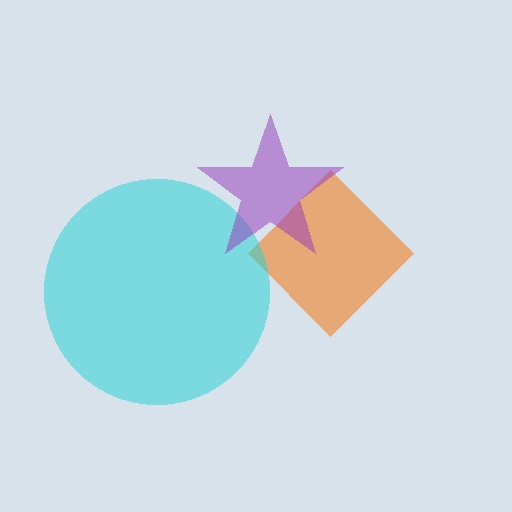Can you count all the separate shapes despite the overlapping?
Yes, there are 3 separate shapes.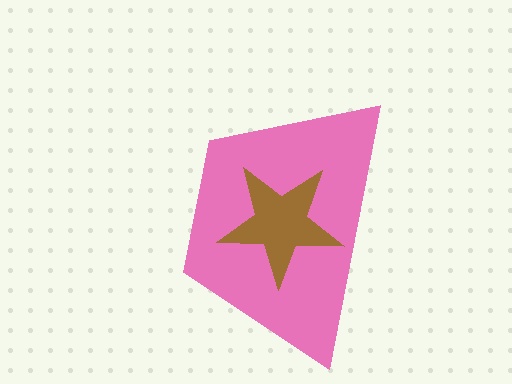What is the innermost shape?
The brown star.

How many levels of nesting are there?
2.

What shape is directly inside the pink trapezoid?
The brown star.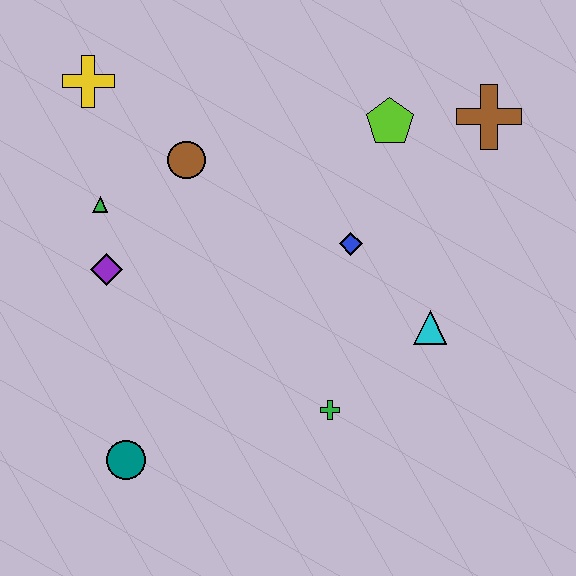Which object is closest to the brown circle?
The green triangle is closest to the brown circle.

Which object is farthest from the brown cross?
The teal circle is farthest from the brown cross.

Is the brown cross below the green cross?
No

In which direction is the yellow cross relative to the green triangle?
The yellow cross is above the green triangle.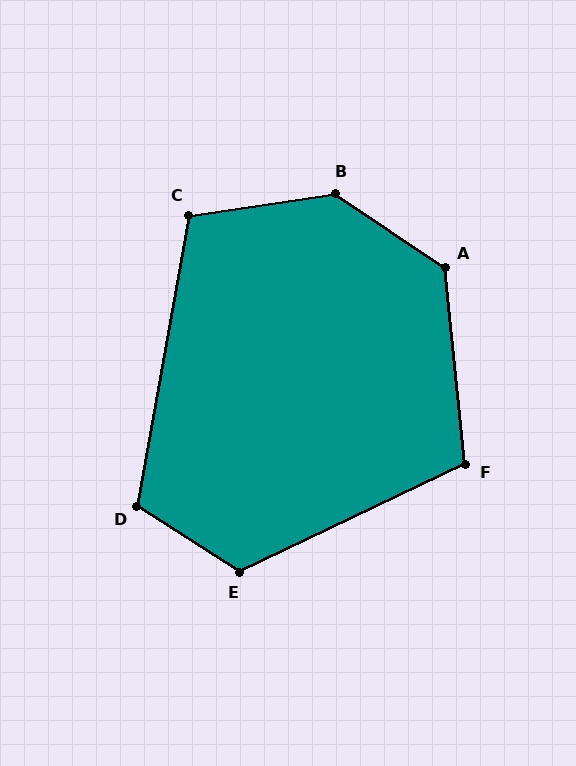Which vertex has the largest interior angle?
B, at approximately 138 degrees.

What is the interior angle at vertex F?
Approximately 110 degrees (obtuse).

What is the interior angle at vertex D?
Approximately 113 degrees (obtuse).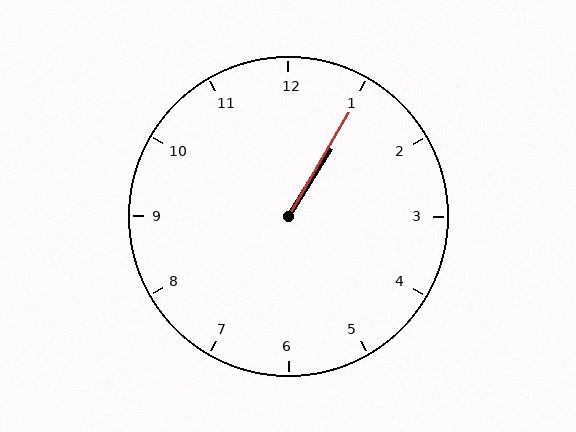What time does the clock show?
1:05.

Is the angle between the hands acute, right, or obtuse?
It is acute.